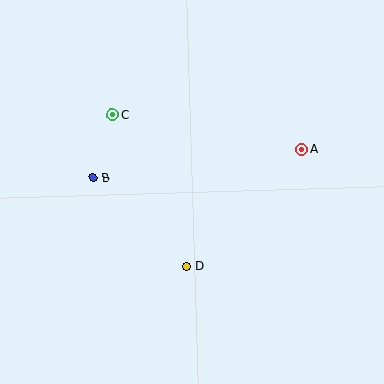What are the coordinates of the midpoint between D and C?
The midpoint between D and C is at (150, 191).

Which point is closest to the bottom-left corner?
Point D is closest to the bottom-left corner.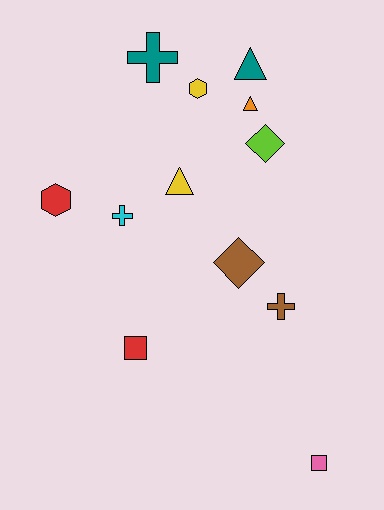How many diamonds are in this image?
There are 2 diamonds.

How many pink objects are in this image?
There is 1 pink object.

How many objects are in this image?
There are 12 objects.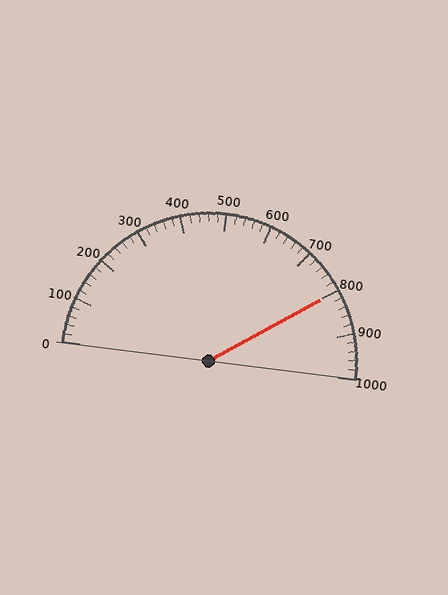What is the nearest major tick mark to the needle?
The nearest major tick mark is 800.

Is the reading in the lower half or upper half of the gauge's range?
The reading is in the upper half of the range (0 to 1000).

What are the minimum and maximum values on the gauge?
The gauge ranges from 0 to 1000.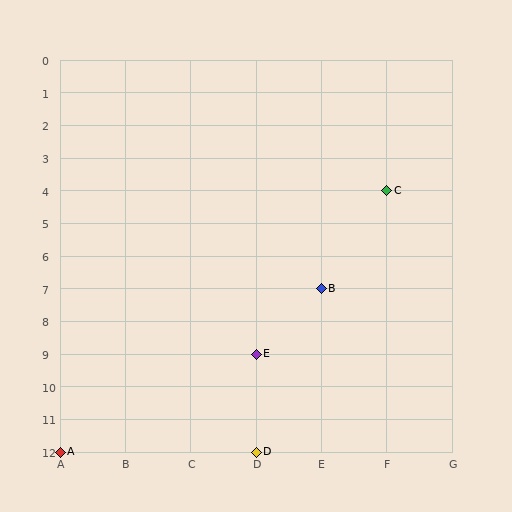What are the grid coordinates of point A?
Point A is at grid coordinates (A, 12).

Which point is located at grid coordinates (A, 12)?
Point A is at (A, 12).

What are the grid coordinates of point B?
Point B is at grid coordinates (E, 7).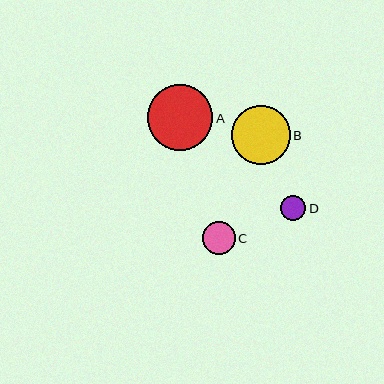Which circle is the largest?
Circle A is the largest with a size of approximately 65 pixels.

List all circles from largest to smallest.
From largest to smallest: A, B, C, D.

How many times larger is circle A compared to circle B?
Circle A is approximately 1.1 times the size of circle B.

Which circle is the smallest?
Circle D is the smallest with a size of approximately 26 pixels.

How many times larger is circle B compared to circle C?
Circle B is approximately 1.8 times the size of circle C.